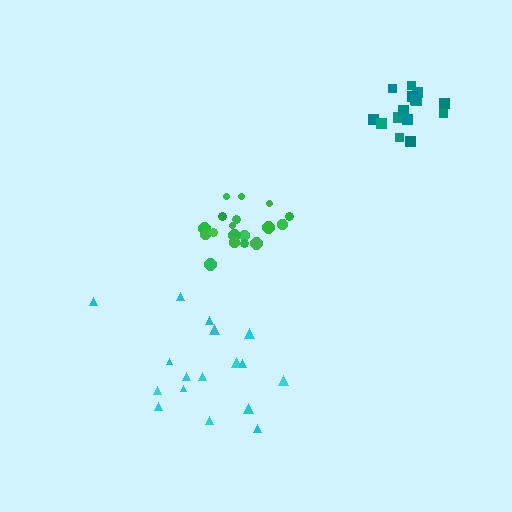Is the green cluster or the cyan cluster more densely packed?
Green.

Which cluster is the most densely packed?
Green.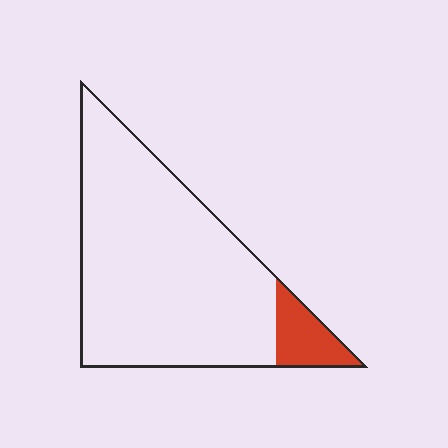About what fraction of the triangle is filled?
About one tenth (1/10).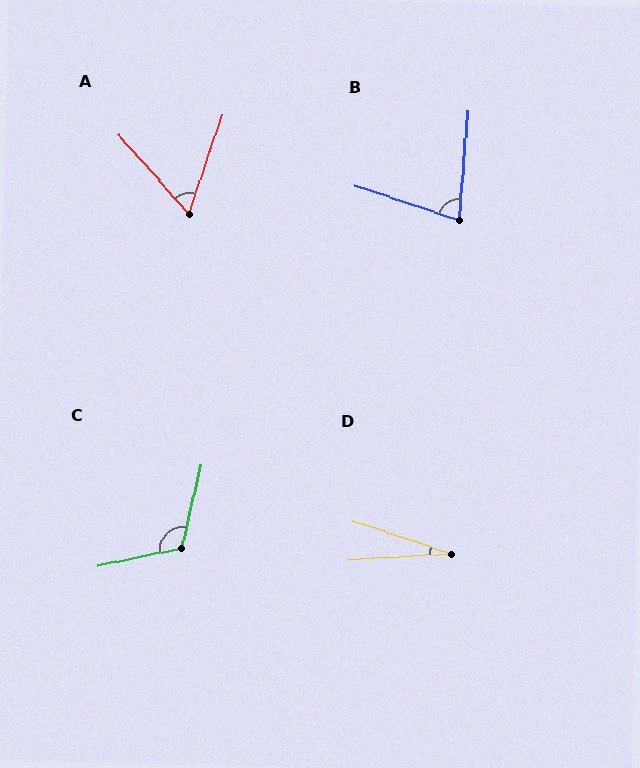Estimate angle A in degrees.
Approximately 60 degrees.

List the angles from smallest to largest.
D (22°), A (60°), B (76°), C (115°).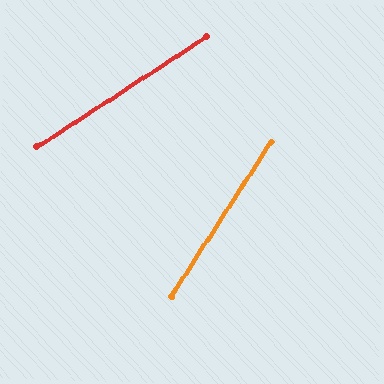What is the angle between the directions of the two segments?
Approximately 24 degrees.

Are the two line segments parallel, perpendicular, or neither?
Neither parallel nor perpendicular — they differ by about 24°.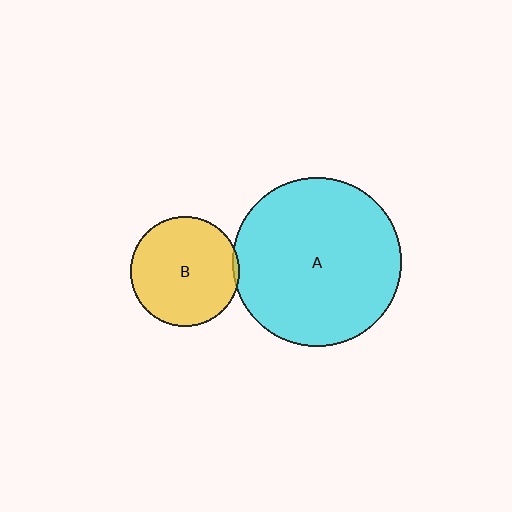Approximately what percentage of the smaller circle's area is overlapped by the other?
Approximately 5%.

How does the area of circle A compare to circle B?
Approximately 2.4 times.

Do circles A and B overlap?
Yes.